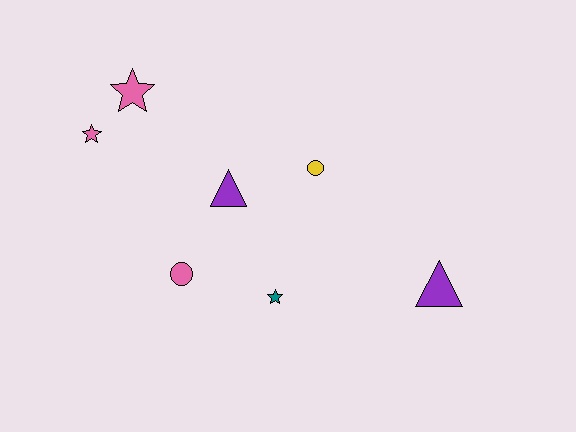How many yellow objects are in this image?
There is 1 yellow object.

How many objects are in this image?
There are 7 objects.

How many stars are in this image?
There are 3 stars.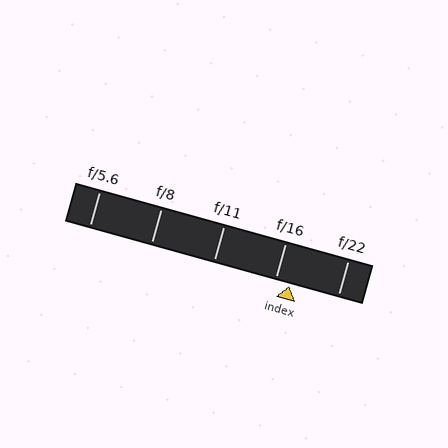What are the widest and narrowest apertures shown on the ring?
The widest aperture shown is f/5.6 and the narrowest is f/22.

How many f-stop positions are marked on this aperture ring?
There are 5 f-stop positions marked.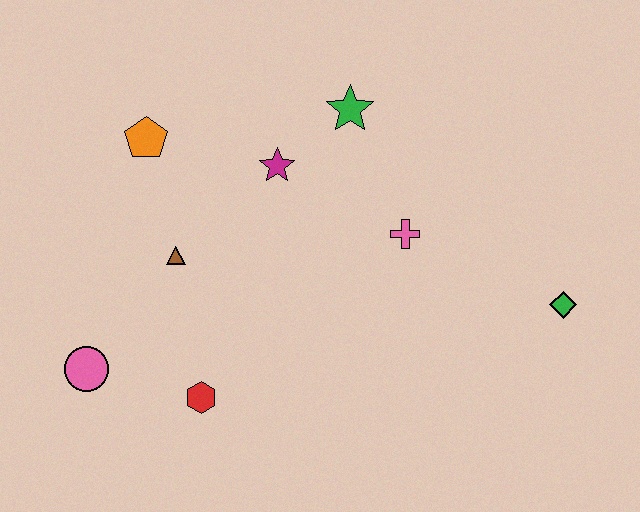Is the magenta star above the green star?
No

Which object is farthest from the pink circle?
The green diamond is farthest from the pink circle.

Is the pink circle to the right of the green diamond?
No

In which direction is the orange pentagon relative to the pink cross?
The orange pentagon is to the left of the pink cross.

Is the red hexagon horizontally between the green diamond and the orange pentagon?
Yes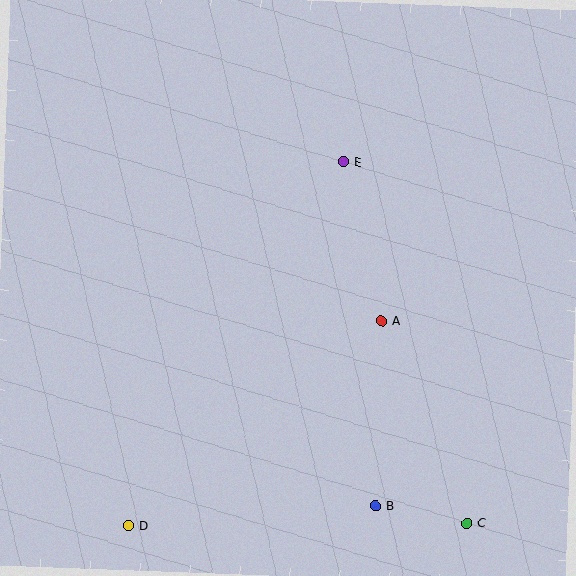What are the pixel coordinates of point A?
Point A is at (381, 321).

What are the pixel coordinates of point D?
Point D is at (129, 526).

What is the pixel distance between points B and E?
The distance between B and E is 346 pixels.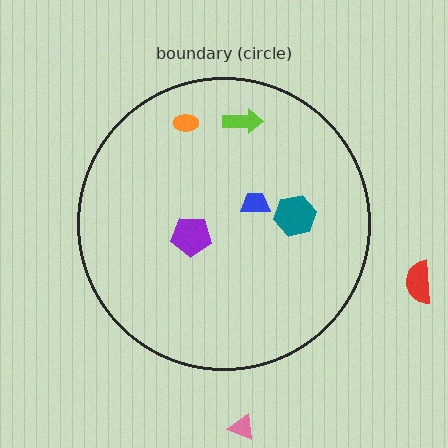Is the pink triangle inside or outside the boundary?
Outside.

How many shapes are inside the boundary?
5 inside, 2 outside.